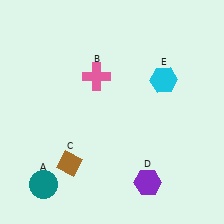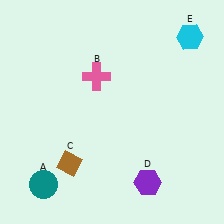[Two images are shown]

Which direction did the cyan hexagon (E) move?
The cyan hexagon (E) moved up.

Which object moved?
The cyan hexagon (E) moved up.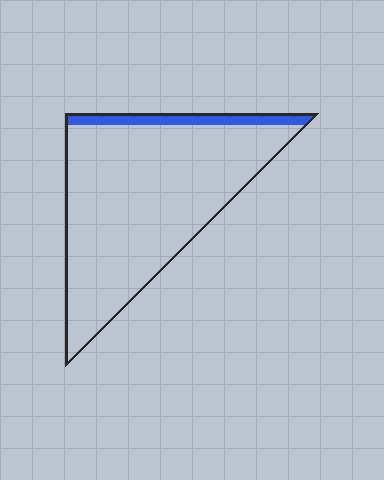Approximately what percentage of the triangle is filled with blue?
Approximately 10%.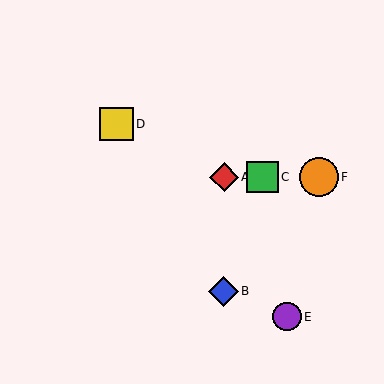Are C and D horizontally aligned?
No, C is at y≈177 and D is at y≈124.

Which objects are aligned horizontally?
Objects A, C, F are aligned horizontally.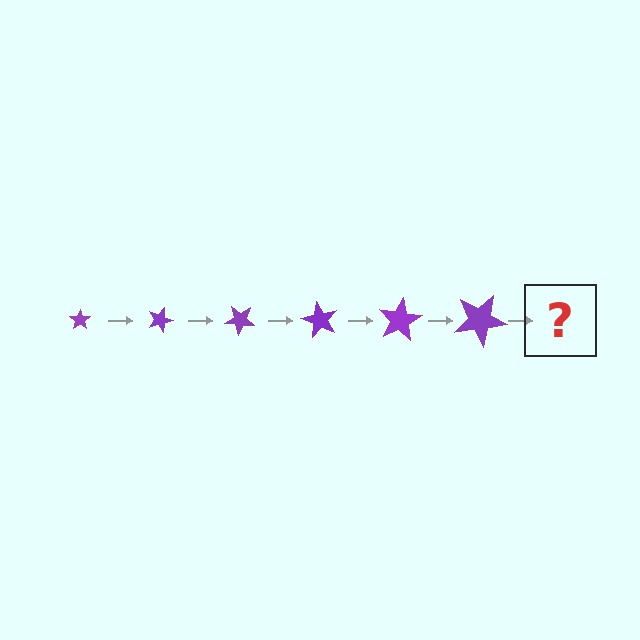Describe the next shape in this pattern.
It should be a star, larger than the previous one and rotated 120 degrees from the start.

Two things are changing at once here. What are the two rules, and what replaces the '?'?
The two rules are that the star grows larger each step and it rotates 20 degrees each step. The '?' should be a star, larger than the previous one and rotated 120 degrees from the start.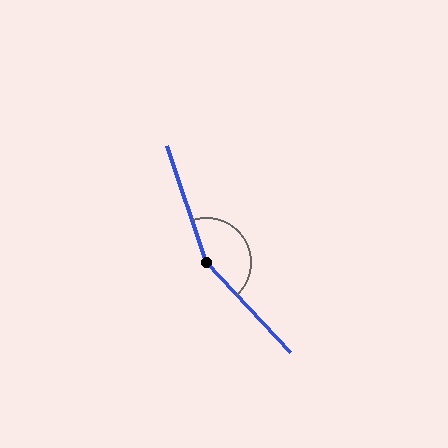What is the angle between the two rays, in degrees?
Approximately 156 degrees.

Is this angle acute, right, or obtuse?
It is obtuse.